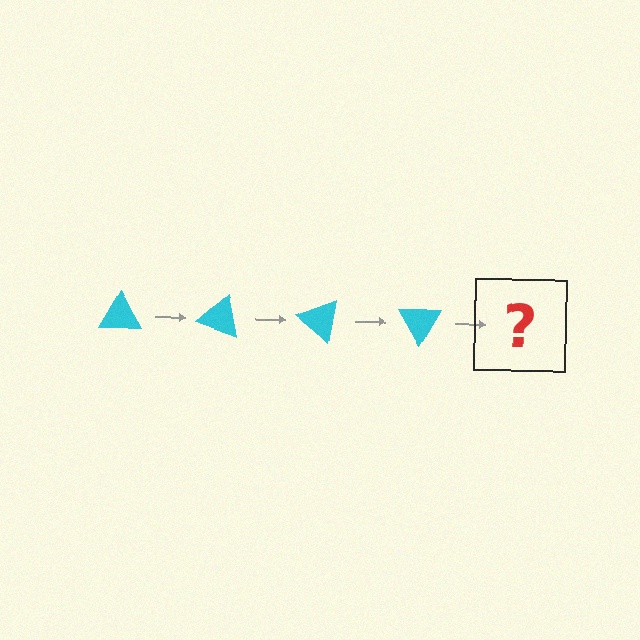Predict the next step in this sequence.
The next step is a cyan triangle rotated 80 degrees.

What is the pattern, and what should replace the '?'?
The pattern is that the triangle rotates 20 degrees each step. The '?' should be a cyan triangle rotated 80 degrees.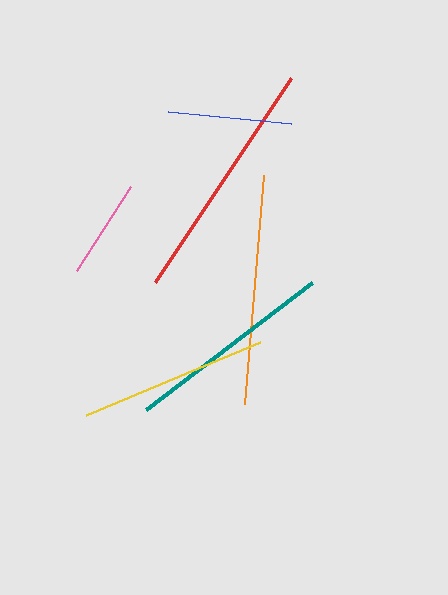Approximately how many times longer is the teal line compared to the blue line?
The teal line is approximately 1.7 times the length of the blue line.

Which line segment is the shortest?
The pink line is the shortest at approximately 99 pixels.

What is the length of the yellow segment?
The yellow segment is approximately 189 pixels long.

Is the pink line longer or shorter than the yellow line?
The yellow line is longer than the pink line.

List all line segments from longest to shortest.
From longest to shortest: red, orange, teal, yellow, blue, pink.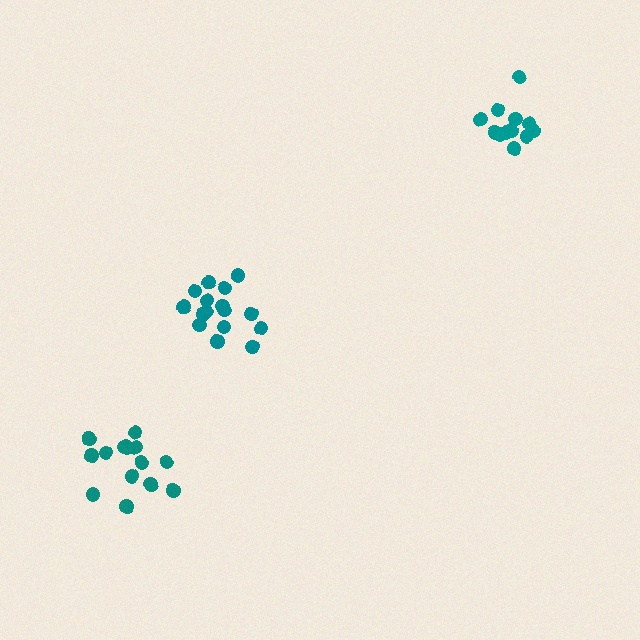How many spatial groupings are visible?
There are 3 spatial groupings.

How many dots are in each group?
Group 1: 12 dots, Group 2: 15 dots, Group 3: 16 dots (43 total).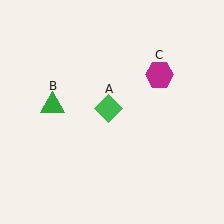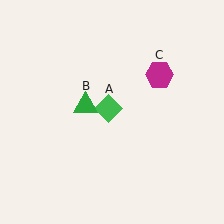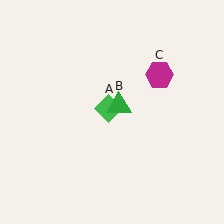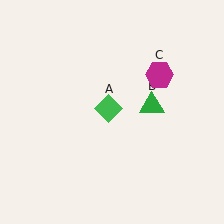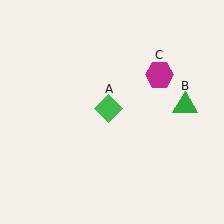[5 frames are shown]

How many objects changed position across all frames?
1 object changed position: green triangle (object B).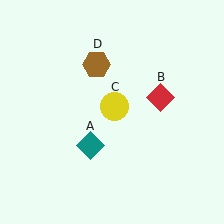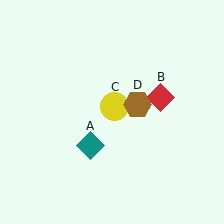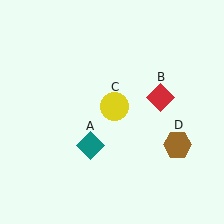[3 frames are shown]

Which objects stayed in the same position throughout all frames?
Teal diamond (object A) and red diamond (object B) and yellow circle (object C) remained stationary.